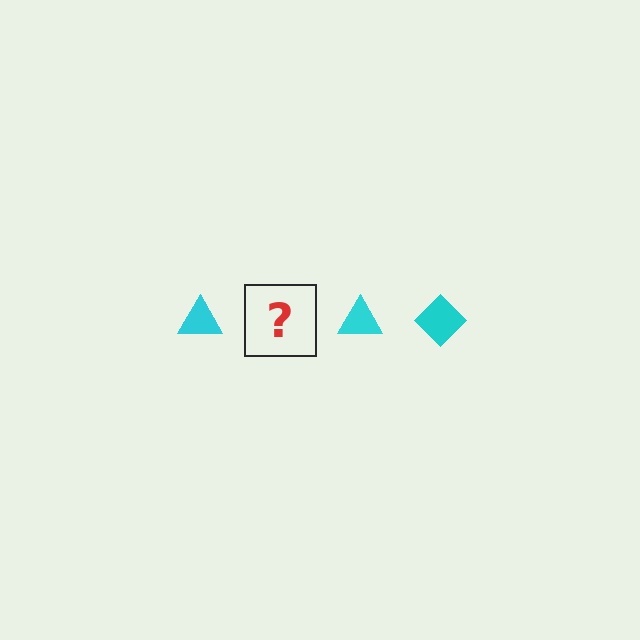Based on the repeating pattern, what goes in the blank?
The blank should be a cyan diamond.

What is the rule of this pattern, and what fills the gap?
The rule is that the pattern cycles through triangle, diamond shapes in cyan. The gap should be filled with a cyan diamond.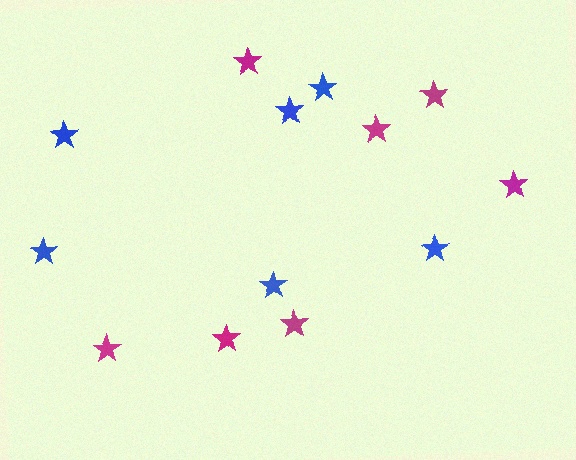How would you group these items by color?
There are 2 groups: one group of magenta stars (7) and one group of blue stars (6).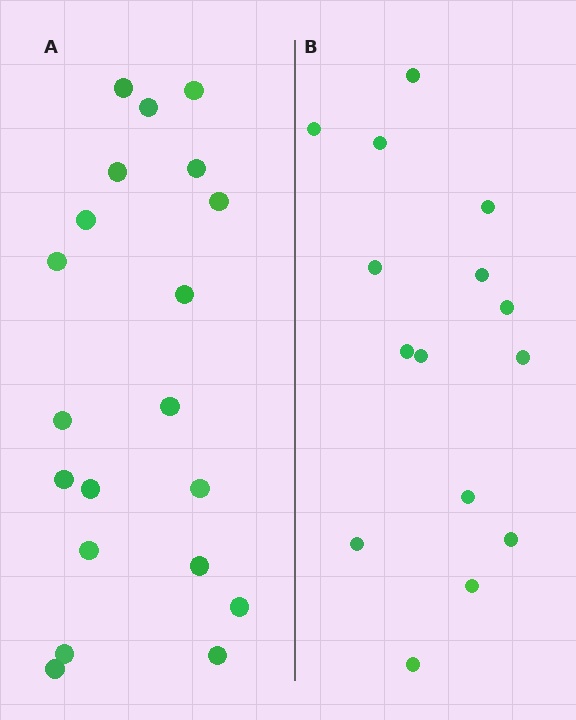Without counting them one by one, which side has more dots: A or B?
Region A (the left region) has more dots.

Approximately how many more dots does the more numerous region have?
Region A has about 5 more dots than region B.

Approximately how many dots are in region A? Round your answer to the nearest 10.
About 20 dots.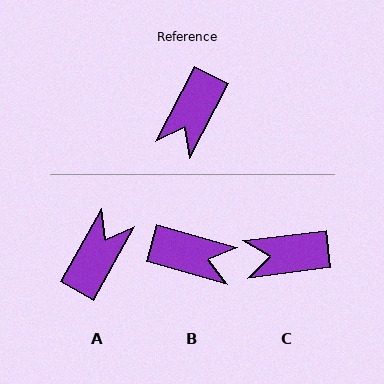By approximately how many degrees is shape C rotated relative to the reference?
Approximately 56 degrees clockwise.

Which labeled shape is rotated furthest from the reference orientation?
A, about 178 degrees away.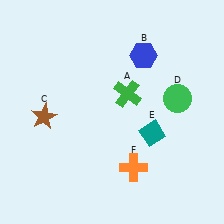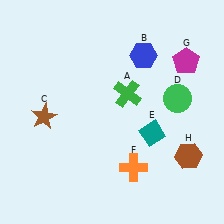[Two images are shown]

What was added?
A magenta pentagon (G), a brown hexagon (H) were added in Image 2.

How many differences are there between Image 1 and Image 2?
There are 2 differences between the two images.